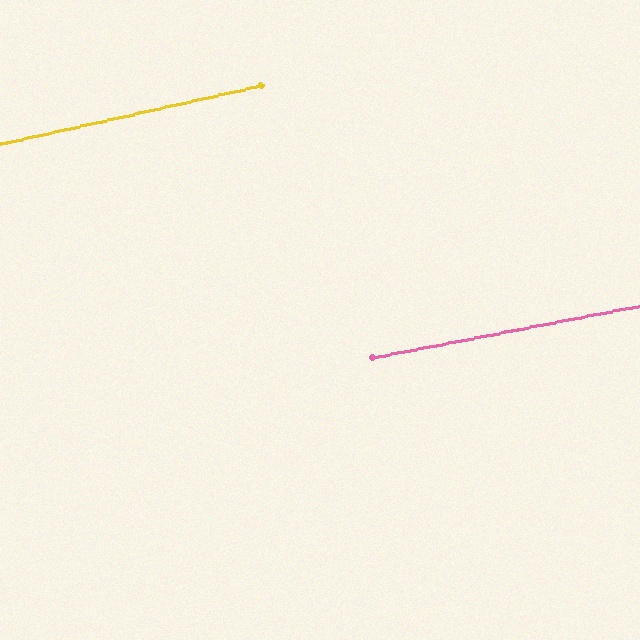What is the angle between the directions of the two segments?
Approximately 2 degrees.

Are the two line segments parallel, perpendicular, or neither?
Parallel — their directions differ by only 1.7°.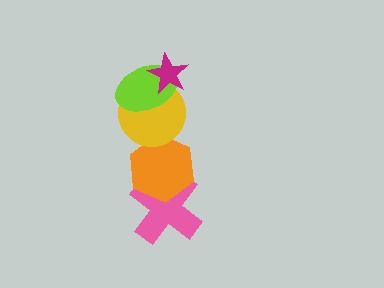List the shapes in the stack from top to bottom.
From top to bottom: the magenta star, the lime ellipse, the yellow circle, the orange hexagon, the pink cross.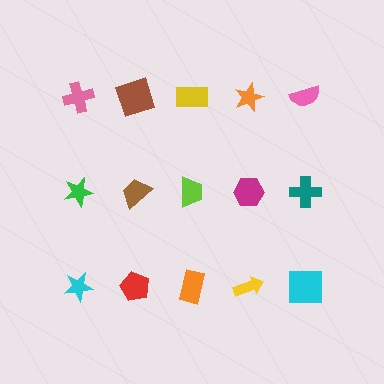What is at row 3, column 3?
An orange rectangle.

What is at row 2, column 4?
A magenta hexagon.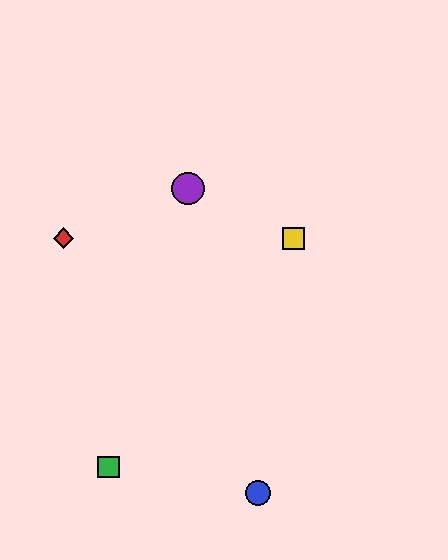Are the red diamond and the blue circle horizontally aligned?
No, the red diamond is at y≈238 and the blue circle is at y≈493.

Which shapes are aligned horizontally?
The red diamond, the yellow square are aligned horizontally.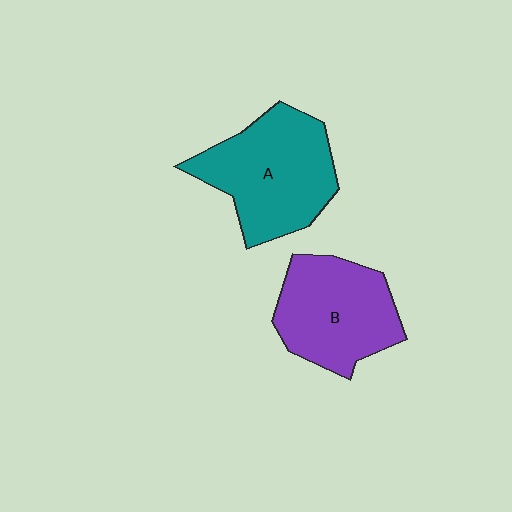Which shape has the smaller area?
Shape B (purple).